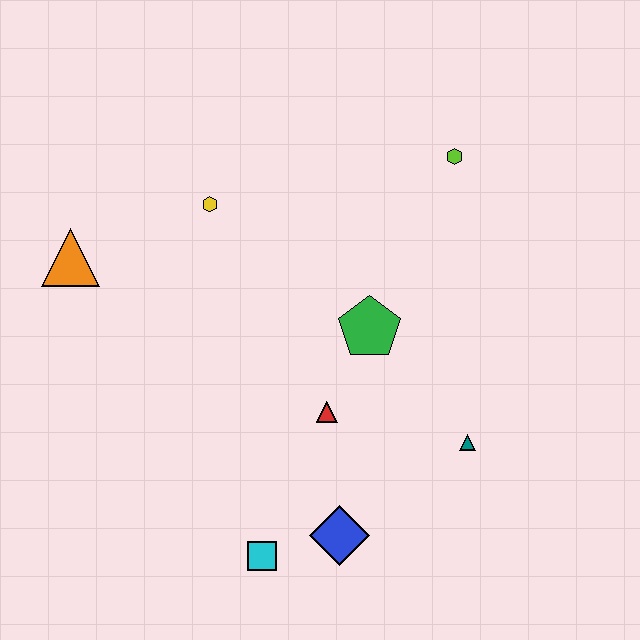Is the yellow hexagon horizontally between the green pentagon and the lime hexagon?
No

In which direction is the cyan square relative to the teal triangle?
The cyan square is to the left of the teal triangle.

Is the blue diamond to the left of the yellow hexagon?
No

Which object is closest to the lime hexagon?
The green pentagon is closest to the lime hexagon.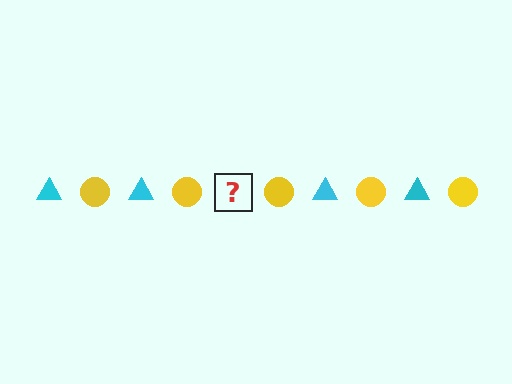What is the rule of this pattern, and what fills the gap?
The rule is that the pattern alternates between cyan triangle and yellow circle. The gap should be filled with a cyan triangle.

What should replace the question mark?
The question mark should be replaced with a cyan triangle.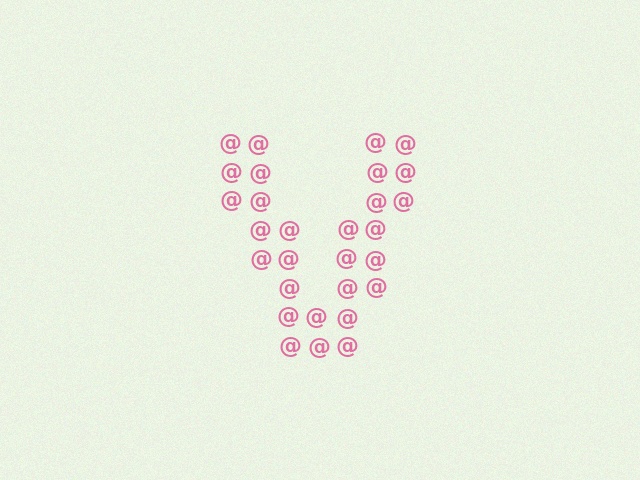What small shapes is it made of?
It is made of small at signs.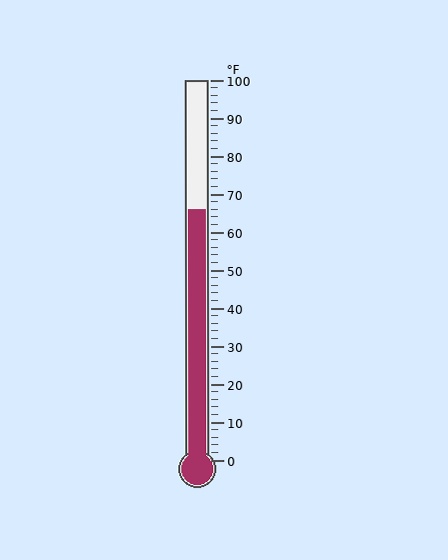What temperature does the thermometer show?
The thermometer shows approximately 66°F.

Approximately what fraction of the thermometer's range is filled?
The thermometer is filled to approximately 65% of its range.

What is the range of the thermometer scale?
The thermometer scale ranges from 0°F to 100°F.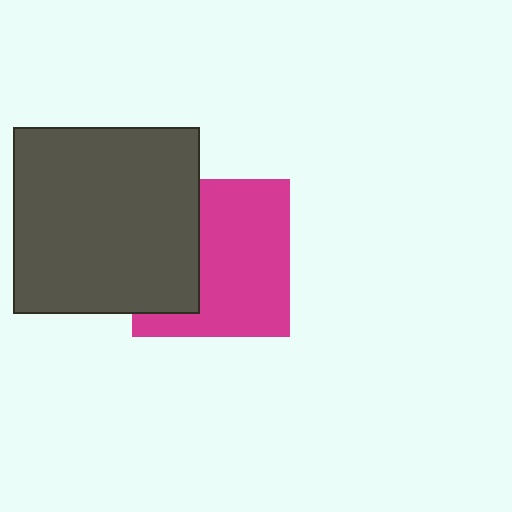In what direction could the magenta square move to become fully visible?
The magenta square could move right. That would shift it out from behind the dark gray square entirely.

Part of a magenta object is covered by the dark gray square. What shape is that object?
It is a square.